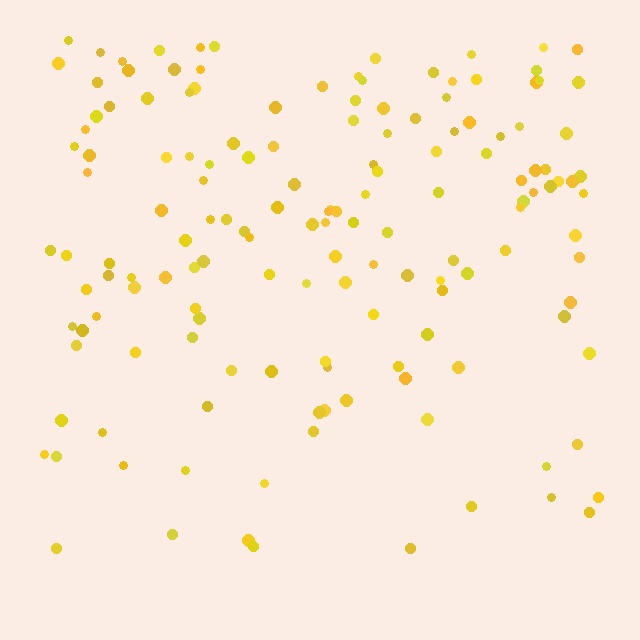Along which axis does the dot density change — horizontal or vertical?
Vertical.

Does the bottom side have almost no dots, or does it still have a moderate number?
Still a moderate number, just noticeably fewer than the top.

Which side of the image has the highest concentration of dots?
The top.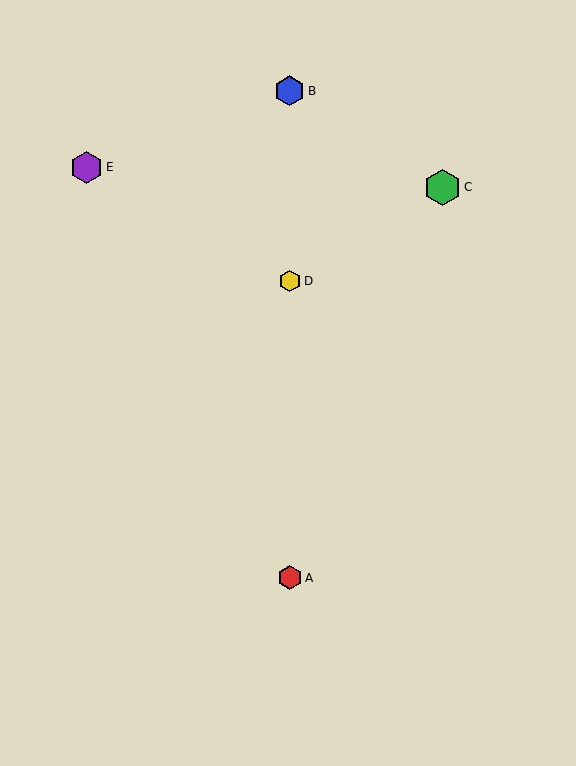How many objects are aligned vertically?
3 objects (A, B, D) are aligned vertically.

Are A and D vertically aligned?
Yes, both are at x≈290.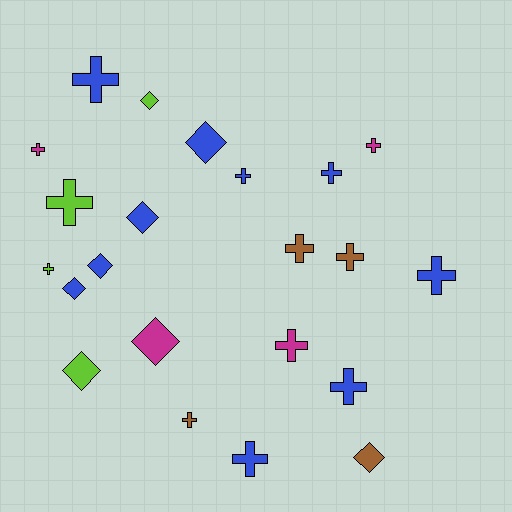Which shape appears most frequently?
Cross, with 14 objects.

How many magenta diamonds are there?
There is 1 magenta diamond.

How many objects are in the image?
There are 22 objects.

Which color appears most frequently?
Blue, with 10 objects.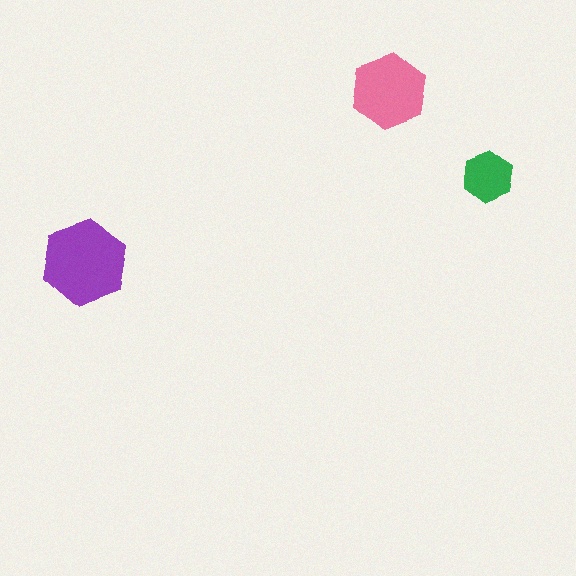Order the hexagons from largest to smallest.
the purple one, the pink one, the green one.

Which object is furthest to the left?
The purple hexagon is leftmost.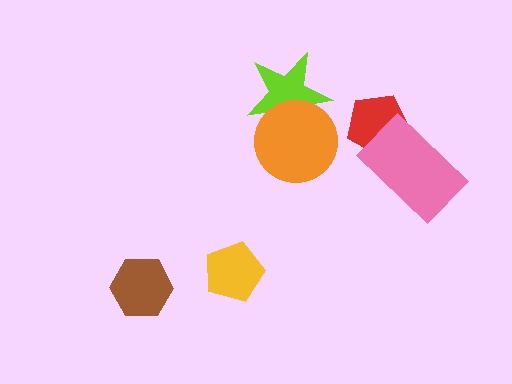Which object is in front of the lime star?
The orange circle is in front of the lime star.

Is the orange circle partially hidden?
No, no other shape covers it.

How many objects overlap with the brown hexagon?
0 objects overlap with the brown hexagon.